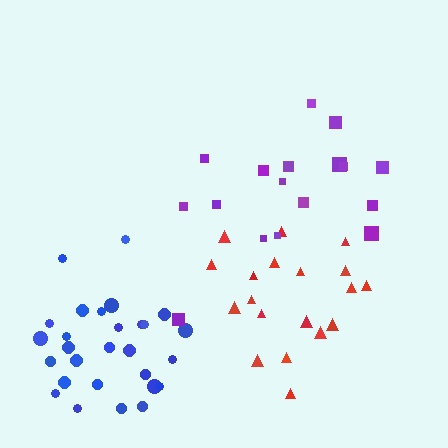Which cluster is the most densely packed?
Red.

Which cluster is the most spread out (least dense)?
Purple.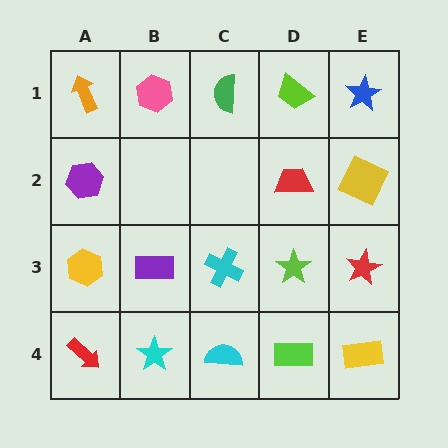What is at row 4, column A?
A red arrow.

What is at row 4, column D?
A lime rectangle.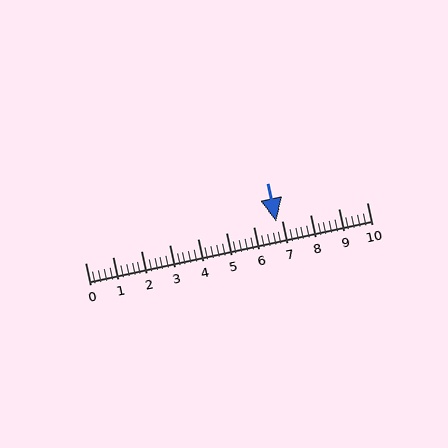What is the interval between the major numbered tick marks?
The major tick marks are spaced 1 units apart.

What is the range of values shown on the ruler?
The ruler shows values from 0 to 10.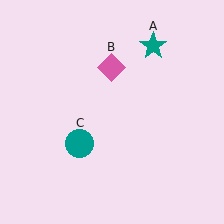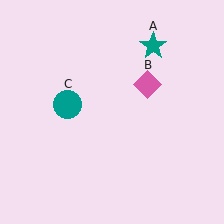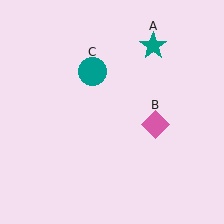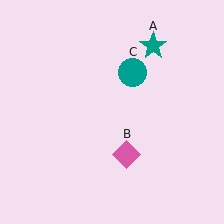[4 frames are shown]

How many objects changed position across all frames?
2 objects changed position: pink diamond (object B), teal circle (object C).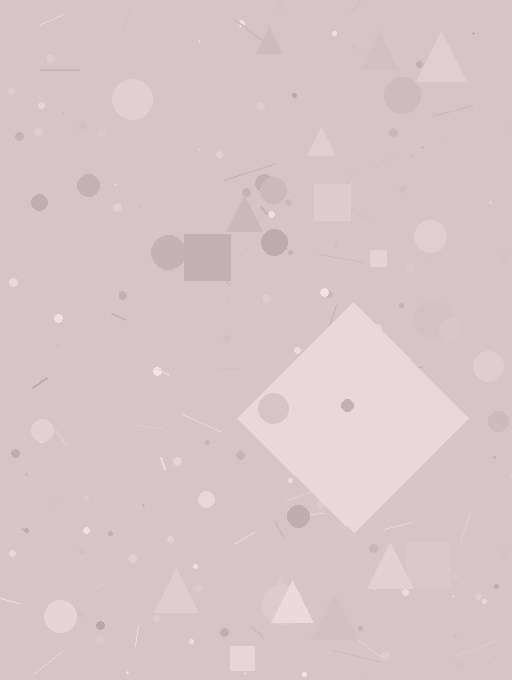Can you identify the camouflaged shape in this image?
The camouflaged shape is a diamond.